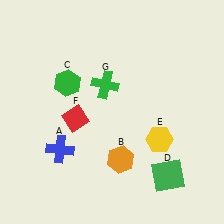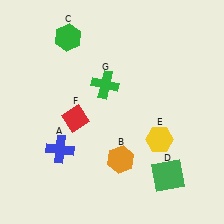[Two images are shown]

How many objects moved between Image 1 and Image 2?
1 object moved between the two images.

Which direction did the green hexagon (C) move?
The green hexagon (C) moved up.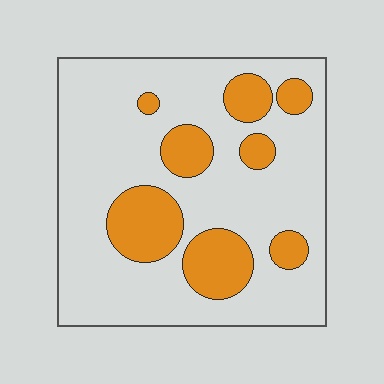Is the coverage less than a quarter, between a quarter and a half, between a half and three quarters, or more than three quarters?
Less than a quarter.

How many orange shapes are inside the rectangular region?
8.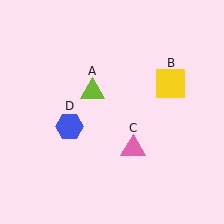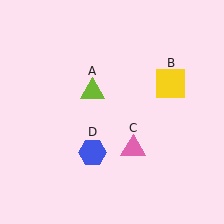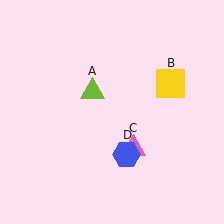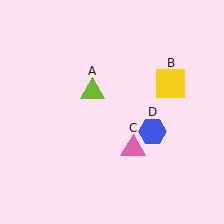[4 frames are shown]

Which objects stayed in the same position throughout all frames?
Lime triangle (object A) and yellow square (object B) and pink triangle (object C) remained stationary.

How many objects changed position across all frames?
1 object changed position: blue hexagon (object D).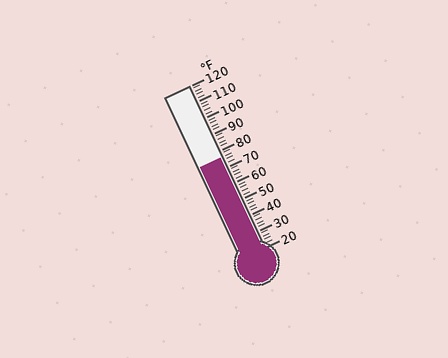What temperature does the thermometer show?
The thermometer shows approximately 76°F.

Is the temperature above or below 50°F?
The temperature is above 50°F.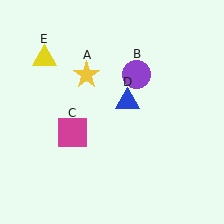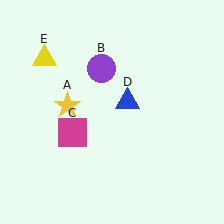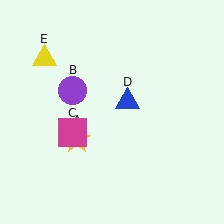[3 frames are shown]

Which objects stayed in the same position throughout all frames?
Magenta square (object C) and blue triangle (object D) and yellow triangle (object E) remained stationary.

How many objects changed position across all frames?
2 objects changed position: yellow star (object A), purple circle (object B).